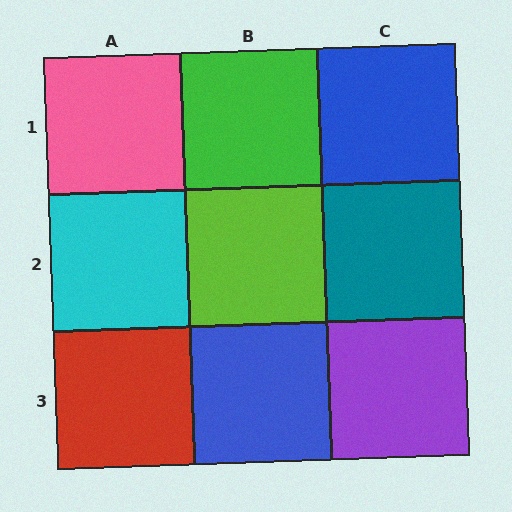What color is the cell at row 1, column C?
Blue.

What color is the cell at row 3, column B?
Blue.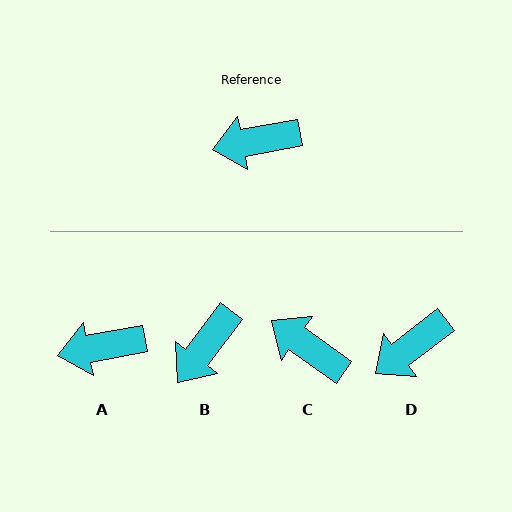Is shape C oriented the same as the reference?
No, it is off by about 46 degrees.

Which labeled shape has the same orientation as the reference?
A.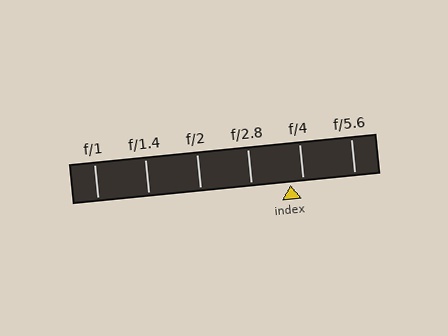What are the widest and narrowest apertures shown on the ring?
The widest aperture shown is f/1 and the narrowest is f/5.6.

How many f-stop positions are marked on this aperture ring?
There are 6 f-stop positions marked.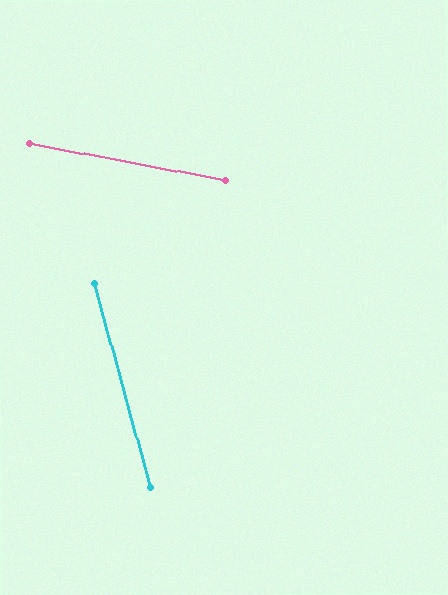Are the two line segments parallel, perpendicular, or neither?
Neither parallel nor perpendicular — they differ by about 64°.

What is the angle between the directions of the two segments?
Approximately 64 degrees.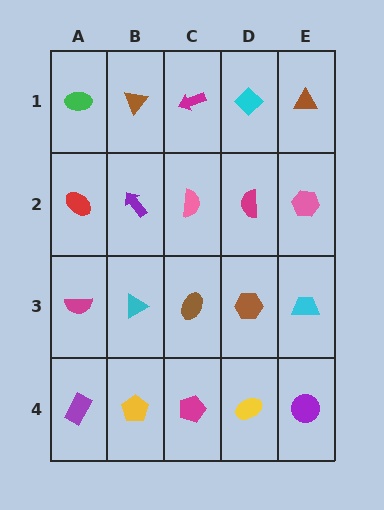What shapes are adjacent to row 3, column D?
A magenta semicircle (row 2, column D), a yellow ellipse (row 4, column D), a brown ellipse (row 3, column C), a cyan trapezoid (row 3, column E).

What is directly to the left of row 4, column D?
A magenta pentagon.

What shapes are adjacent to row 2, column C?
A magenta arrow (row 1, column C), a brown ellipse (row 3, column C), a purple arrow (row 2, column B), a magenta semicircle (row 2, column D).